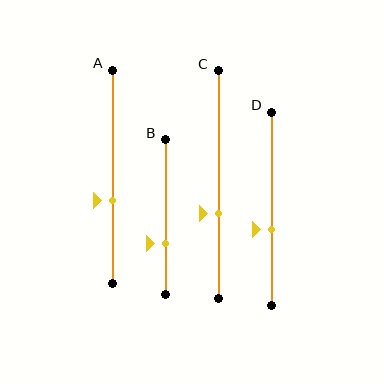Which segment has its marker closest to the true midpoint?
Segment D has its marker closest to the true midpoint.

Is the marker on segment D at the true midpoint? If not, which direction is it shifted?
No, the marker on segment D is shifted downward by about 11% of the segment length.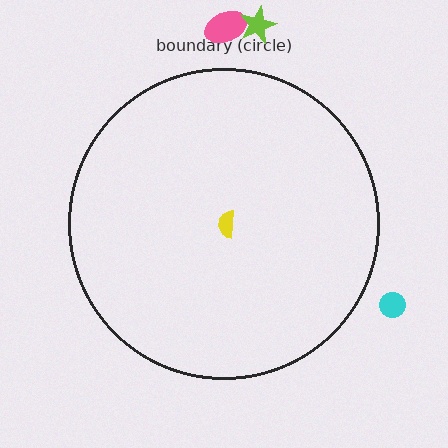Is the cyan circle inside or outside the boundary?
Outside.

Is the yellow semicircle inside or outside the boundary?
Inside.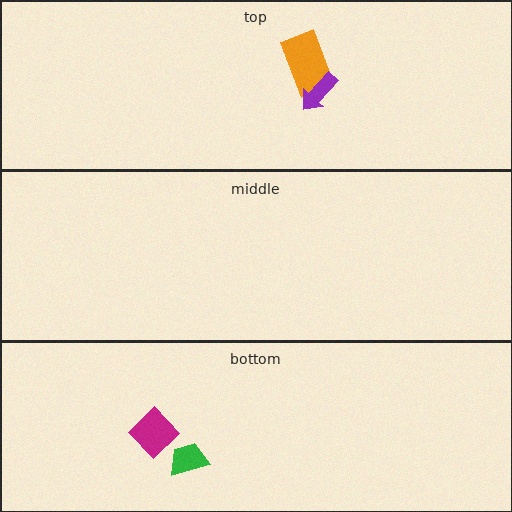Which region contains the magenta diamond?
The bottom region.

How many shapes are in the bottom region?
2.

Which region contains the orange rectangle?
The top region.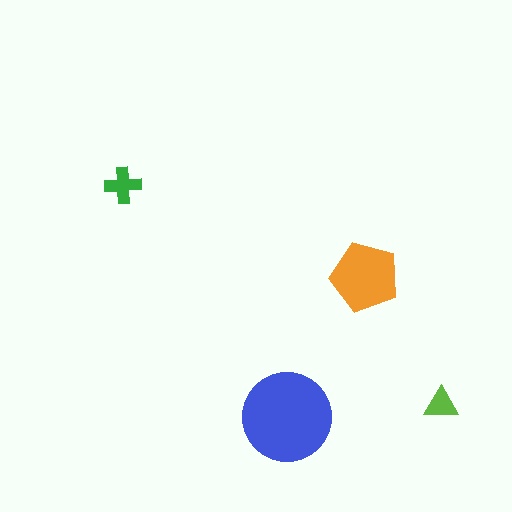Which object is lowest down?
The blue circle is bottommost.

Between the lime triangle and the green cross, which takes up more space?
The green cross.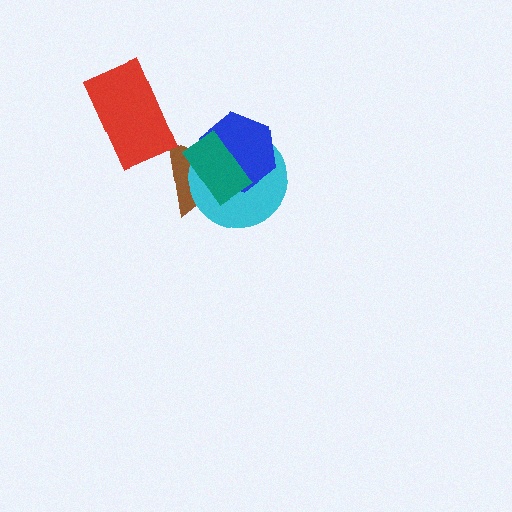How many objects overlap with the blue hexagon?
3 objects overlap with the blue hexagon.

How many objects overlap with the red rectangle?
0 objects overlap with the red rectangle.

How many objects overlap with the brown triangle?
3 objects overlap with the brown triangle.